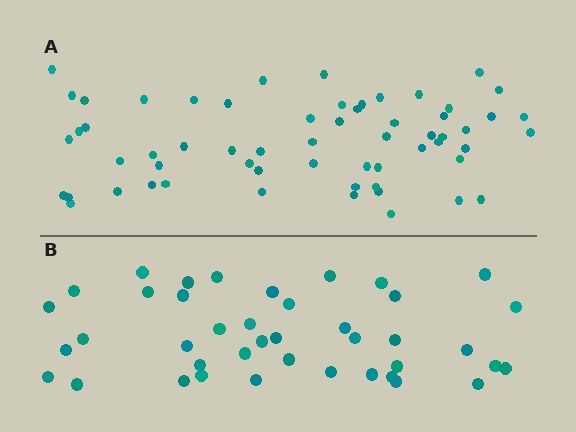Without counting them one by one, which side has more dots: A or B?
Region A (the top region) has more dots.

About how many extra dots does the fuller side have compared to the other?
Region A has approximately 20 more dots than region B.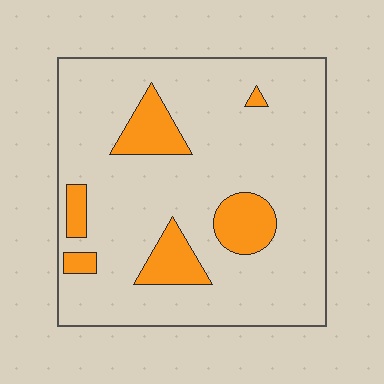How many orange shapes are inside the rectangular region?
6.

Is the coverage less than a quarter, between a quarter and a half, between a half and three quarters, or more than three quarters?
Less than a quarter.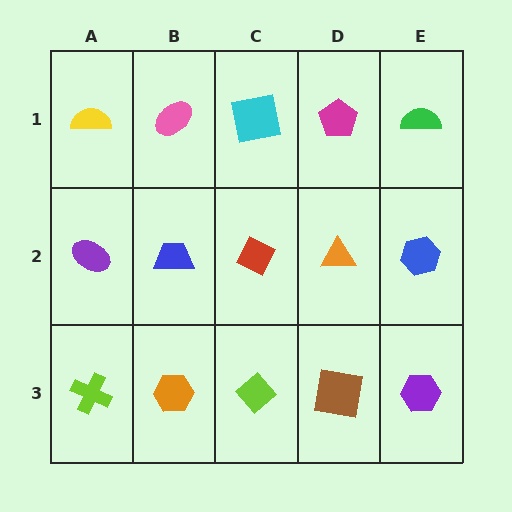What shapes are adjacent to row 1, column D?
An orange triangle (row 2, column D), a cyan square (row 1, column C), a green semicircle (row 1, column E).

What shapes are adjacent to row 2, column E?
A green semicircle (row 1, column E), a purple hexagon (row 3, column E), an orange triangle (row 2, column D).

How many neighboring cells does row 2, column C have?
4.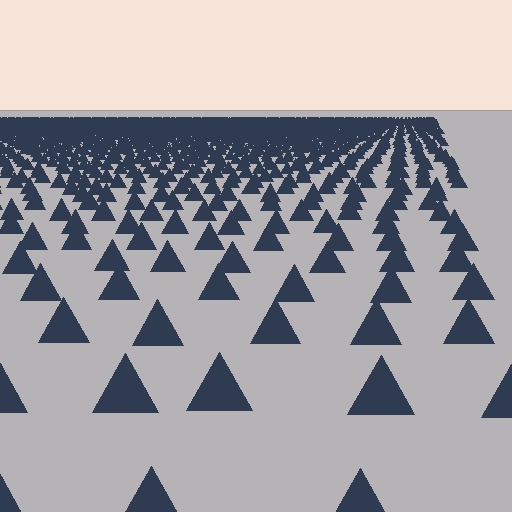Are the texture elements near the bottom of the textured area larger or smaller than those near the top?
Larger. Near the bottom, elements are closer to the viewer and appear at a bigger on-screen size.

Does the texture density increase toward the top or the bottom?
Density increases toward the top.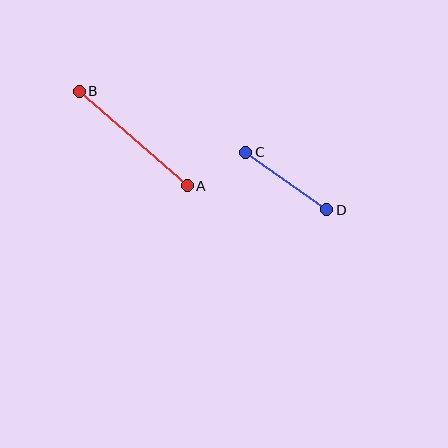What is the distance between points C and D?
The distance is approximately 99 pixels.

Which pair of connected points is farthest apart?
Points A and B are farthest apart.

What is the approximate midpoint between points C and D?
The midpoint is at approximately (286, 181) pixels.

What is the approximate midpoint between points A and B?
The midpoint is at approximately (133, 139) pixels.